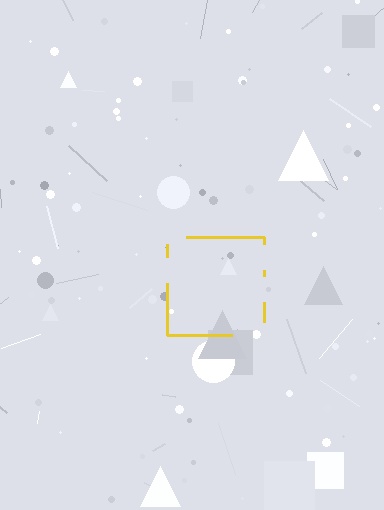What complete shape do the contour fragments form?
The contour fragments form a square.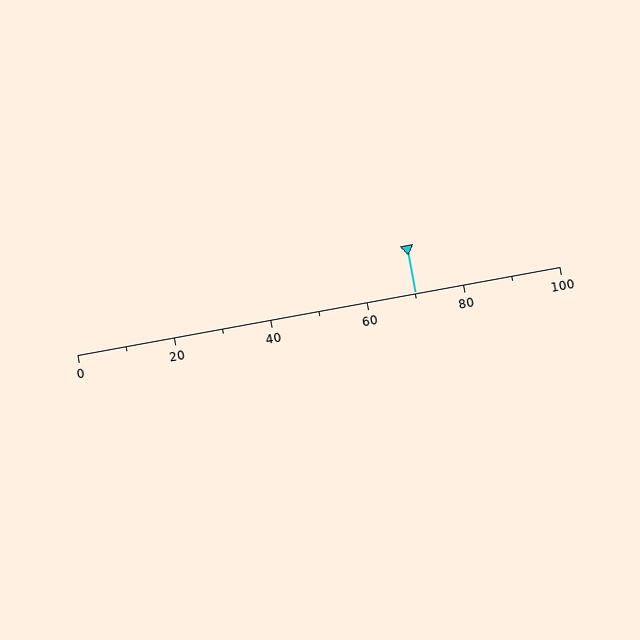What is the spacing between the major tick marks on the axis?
The major ticks are spaced 20 apart.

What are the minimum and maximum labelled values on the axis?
The axis runs from 0 to 100.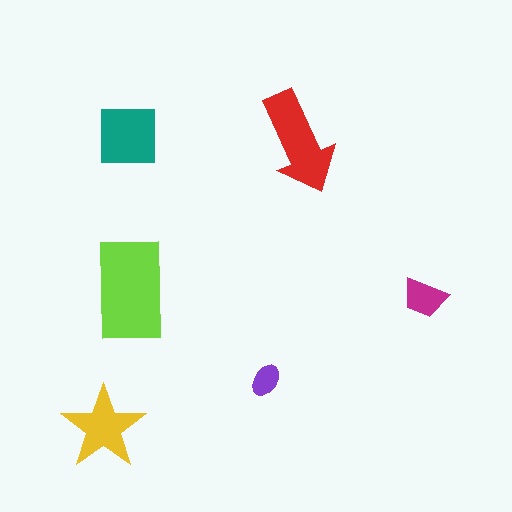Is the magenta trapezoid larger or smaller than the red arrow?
Smaller.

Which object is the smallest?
The purple ellipse.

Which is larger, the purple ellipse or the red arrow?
The red arrow.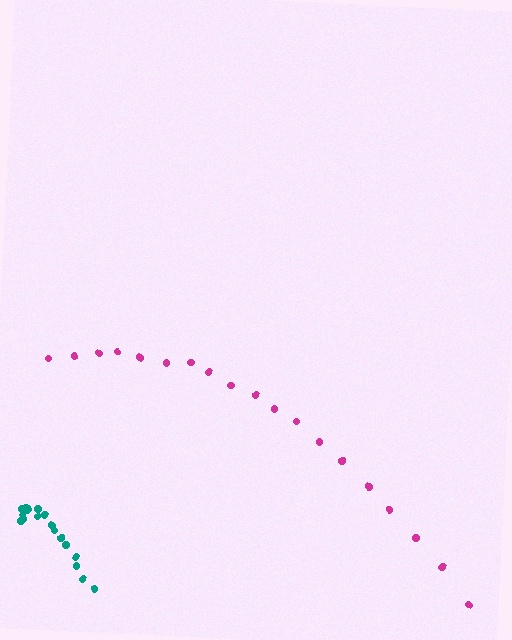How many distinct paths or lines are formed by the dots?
There are 2 distinct paths.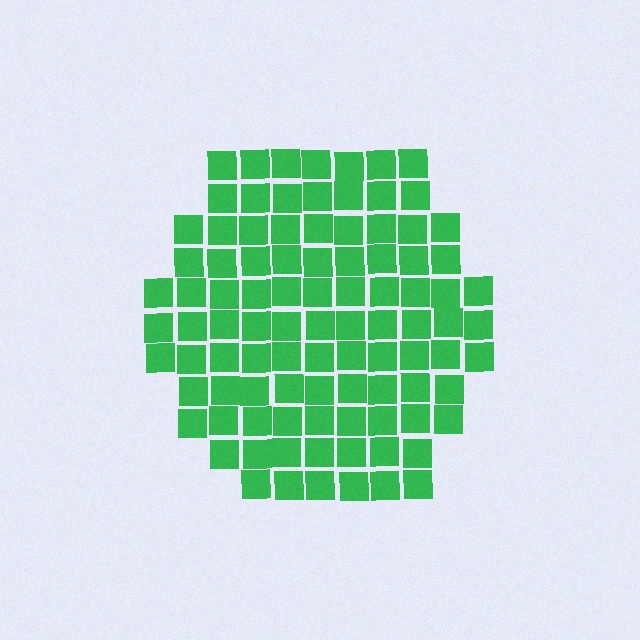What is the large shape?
The large shape is a hexagon.